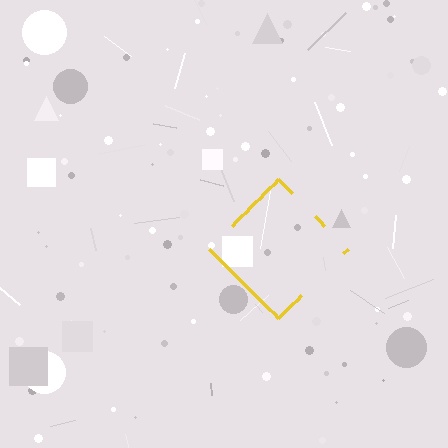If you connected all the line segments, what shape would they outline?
They would outline a diamond.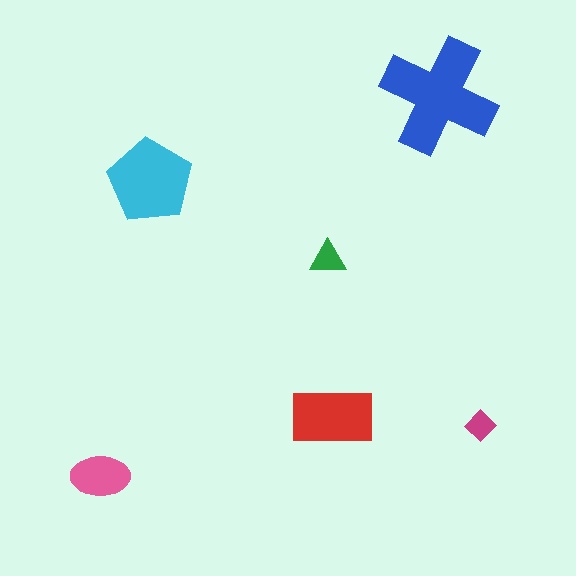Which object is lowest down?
The pink ellipse is bottommost.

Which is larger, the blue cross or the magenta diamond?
The blue cross.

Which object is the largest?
The blue cross.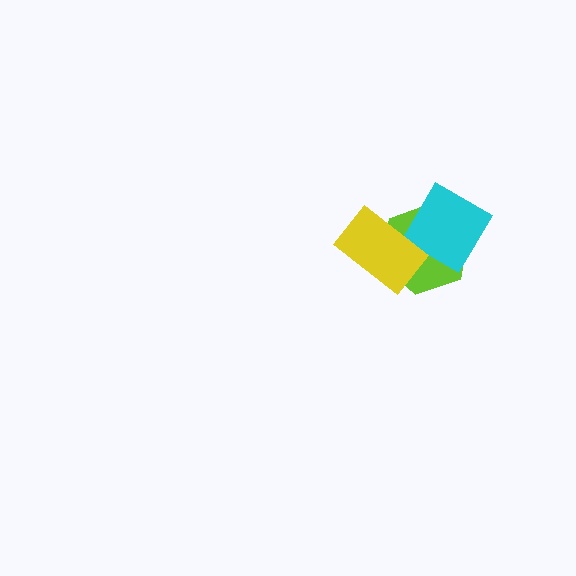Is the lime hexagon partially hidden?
Yes, it is partially covered by another shape.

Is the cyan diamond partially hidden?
No, no other shape covers it.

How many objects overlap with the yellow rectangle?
1 object overlaps with the yellow rectangle.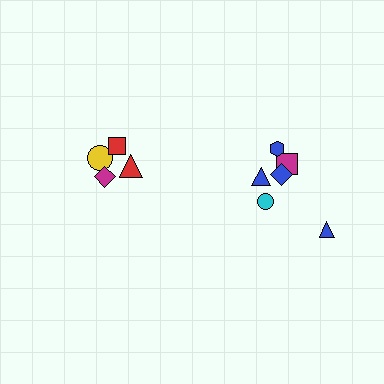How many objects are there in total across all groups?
There are 10 objects.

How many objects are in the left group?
There are 4 objects.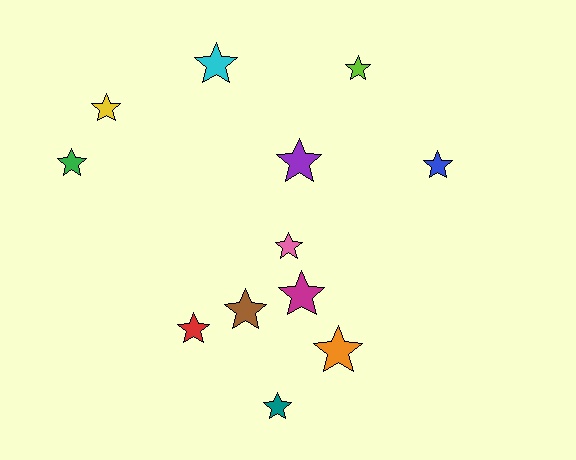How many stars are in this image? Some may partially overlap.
There are 12 stars.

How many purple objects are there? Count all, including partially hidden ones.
There is 1 purple object.